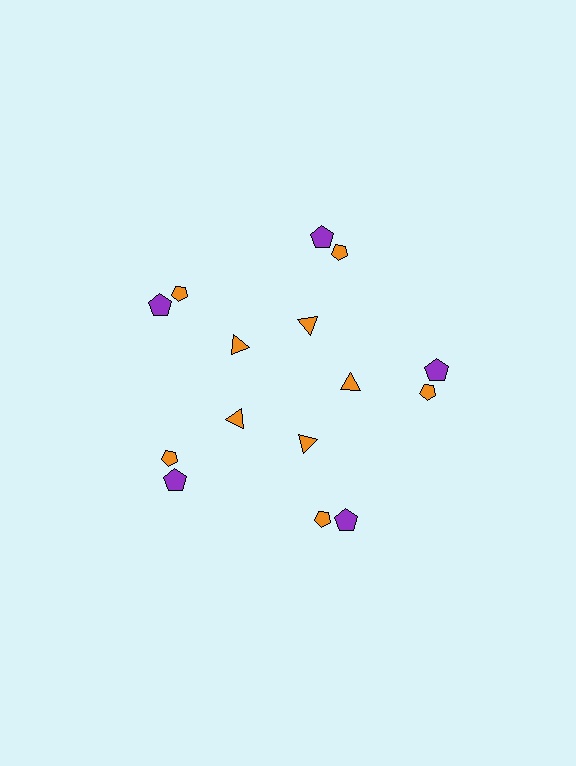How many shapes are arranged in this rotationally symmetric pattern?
There are 15 shapes, arranged in 5 groups of 3.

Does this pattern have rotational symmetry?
Yes, this pattern has 5-fold rotational symmetry. It looks the same after rotating 72 degrees around the center.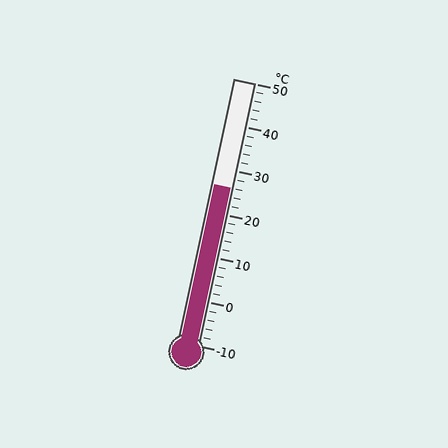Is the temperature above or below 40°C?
The temperature is below 40°C.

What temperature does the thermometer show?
The thermometer shows approximately 26°C.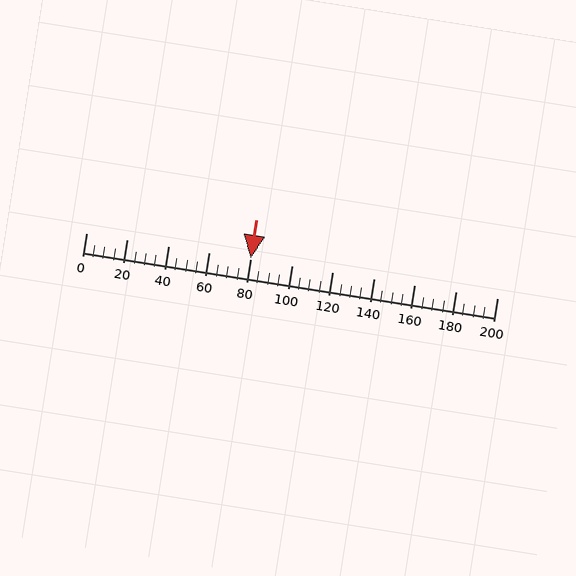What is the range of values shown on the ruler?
The ruler shows values from 0 to 200.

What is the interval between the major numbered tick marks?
The major tick marks are spaced 20 units apart.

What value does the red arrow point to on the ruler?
The red arrow points to approximately 80.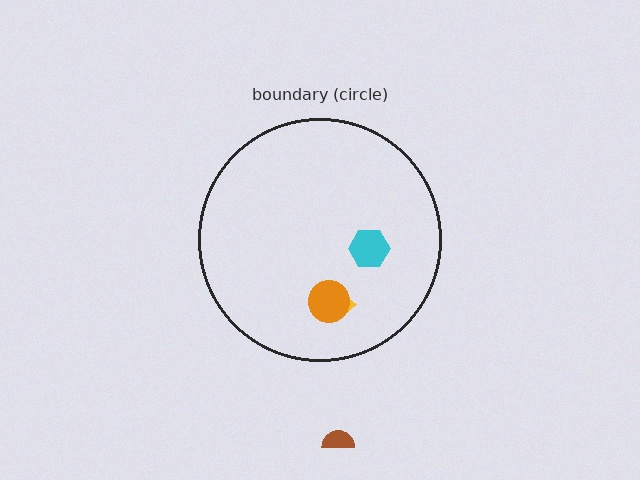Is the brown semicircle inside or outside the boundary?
Outside.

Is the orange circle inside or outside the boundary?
Inside.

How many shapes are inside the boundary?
3 inside, 1 outside.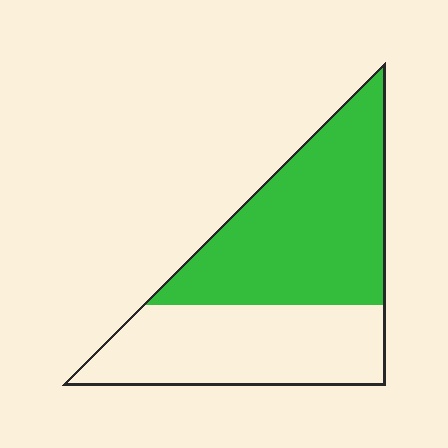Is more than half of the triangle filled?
Yes.